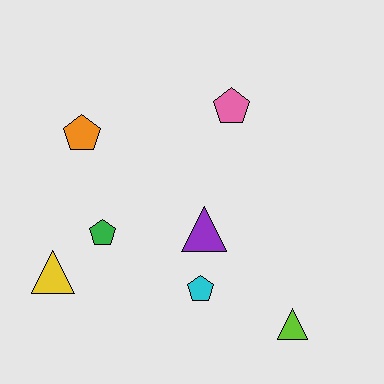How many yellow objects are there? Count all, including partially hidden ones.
There is 1 yellow object.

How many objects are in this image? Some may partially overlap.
There are 7 objects.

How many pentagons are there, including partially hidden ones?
There are 4 pentagons.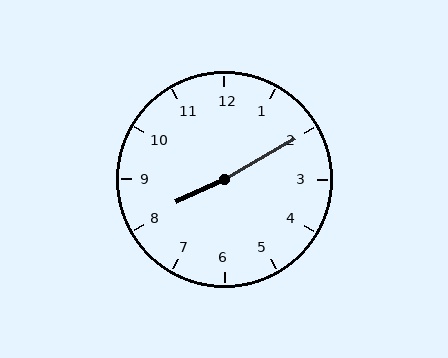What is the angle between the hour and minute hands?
Approximately 175 degrees.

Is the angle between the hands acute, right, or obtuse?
It is obtuse.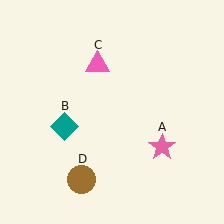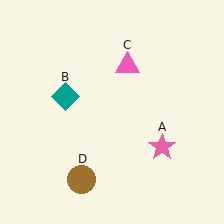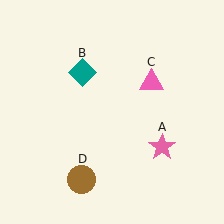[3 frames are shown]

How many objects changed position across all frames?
2 objects changed position: teal diamond (object B), pink triangle (object C).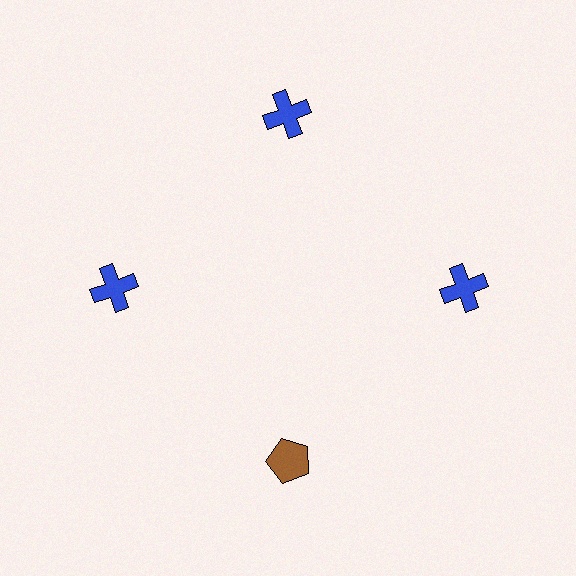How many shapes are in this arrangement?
There are 4 shapes arranged in a ring pattern.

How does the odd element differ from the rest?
It differs in both color (brown instead of blue) and shape (pentagon instead of cross).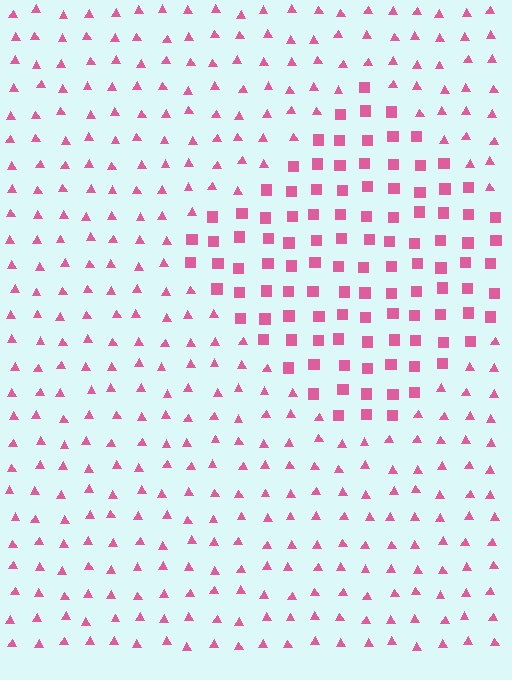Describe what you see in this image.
The image is filled with small pink elements arranged in a uniform grid. A diamond-shaped region contains squares, while the surrounding area contains triangles. The boundary is defined purely by the change in element shape.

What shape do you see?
I see a diamond.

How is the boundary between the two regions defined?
The boundary is defined by a change in element shape: squares inside vs. triangles outside. All elements share the same color and spacing.